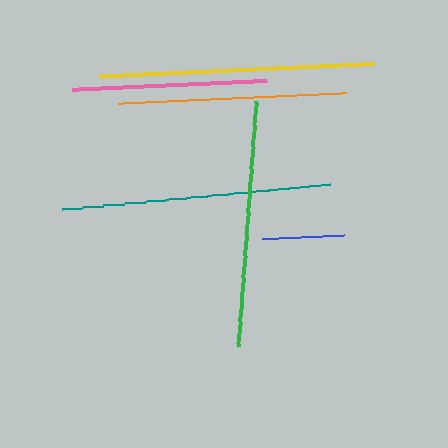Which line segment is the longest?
The yellow line is the longest at approximately 275 pixels.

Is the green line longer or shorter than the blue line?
The green line is longer than the blue line.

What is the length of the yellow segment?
The yellow segment is approximately 275 pixels long.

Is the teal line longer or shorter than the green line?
The teal line is longer than the green line.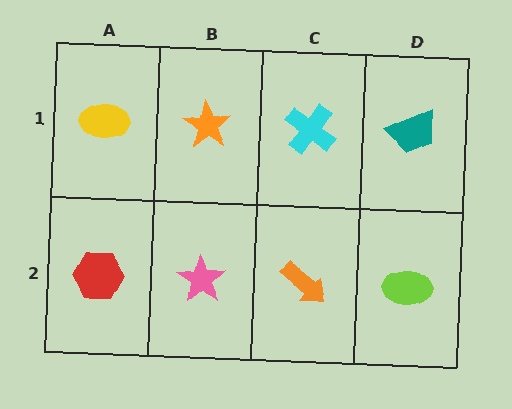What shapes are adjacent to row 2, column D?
A teal trapezoid (row 1, column D), an orange arrow (row 2, column C).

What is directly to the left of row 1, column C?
An orange star.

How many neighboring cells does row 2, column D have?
2.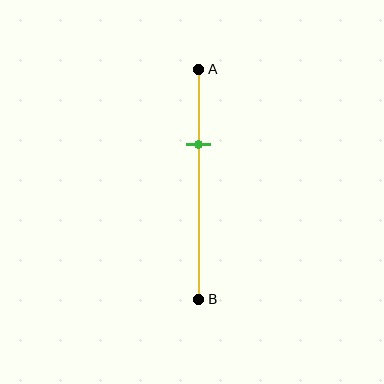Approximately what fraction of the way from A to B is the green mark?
The green mark is approximately 35% of the way from A to B.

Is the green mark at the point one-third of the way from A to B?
Yes, the mark is approximately at the one-third point.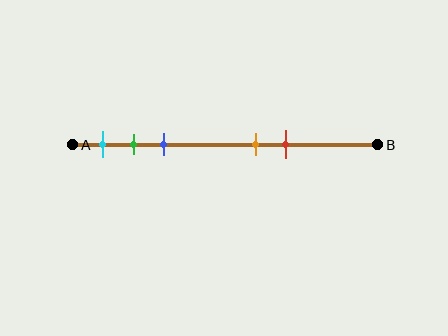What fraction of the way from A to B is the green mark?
The green mark is approximately 20% (0.2) of the way from A to B.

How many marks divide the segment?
There are 5 marks dividing the segment.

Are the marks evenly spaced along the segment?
No, the marks are not evenly spaced.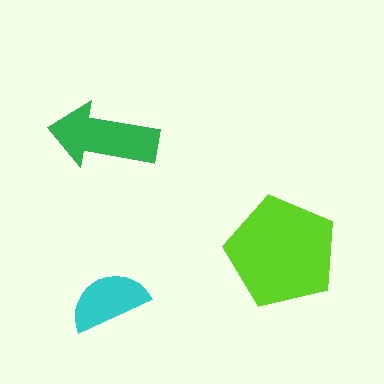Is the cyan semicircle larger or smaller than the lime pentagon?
Smaller.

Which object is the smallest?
The cyan semicircle.